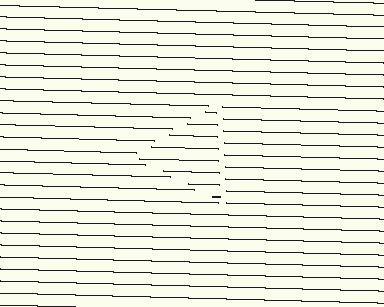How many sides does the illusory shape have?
3 sides — the line-ends trace a triangle.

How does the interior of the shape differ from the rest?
The interior of the shape contains the same grating, shifted by half a period — the contour is defined by the phase discontinuity where line-ends from the inner and outer gratings abut.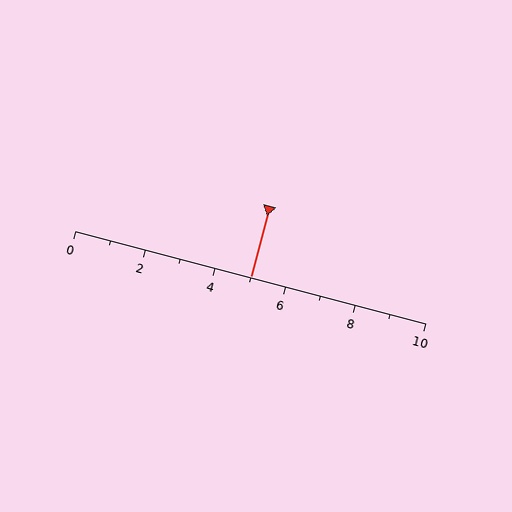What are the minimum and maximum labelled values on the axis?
The axis runs from 0 to 10.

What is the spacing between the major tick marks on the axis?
The major ticks are spaced 2 apart.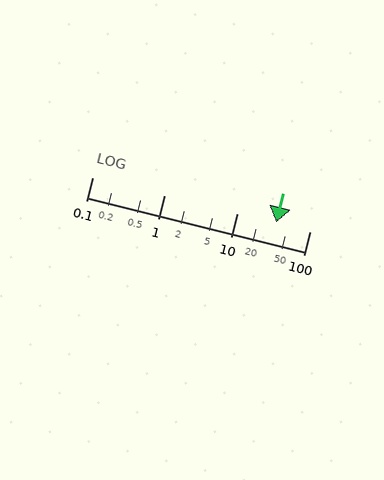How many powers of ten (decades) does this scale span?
The scale spans 3 decades, from 0.1 to 100.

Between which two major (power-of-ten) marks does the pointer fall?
The pointer is between 10 and 100.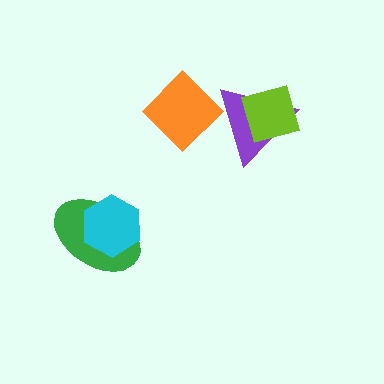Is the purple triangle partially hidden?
Yes, it is partially covered by another shape.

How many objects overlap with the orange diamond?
1 object overlaps with the orange diamond.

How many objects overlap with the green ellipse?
1 object overlaps with the green ellipse.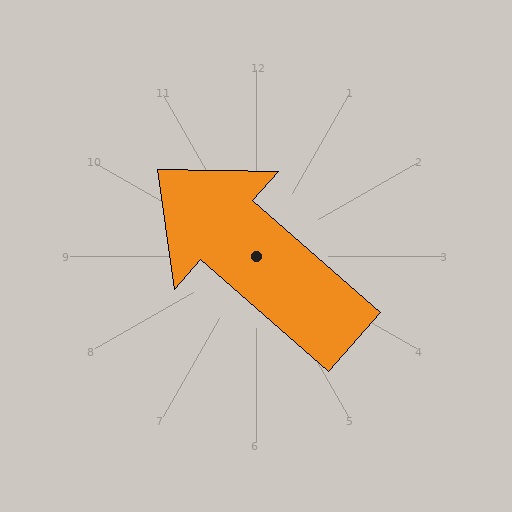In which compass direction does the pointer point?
Northwest.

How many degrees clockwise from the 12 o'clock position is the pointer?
Approximately 311 degrees.